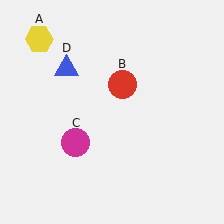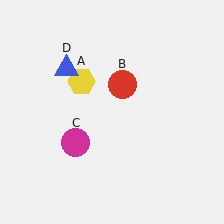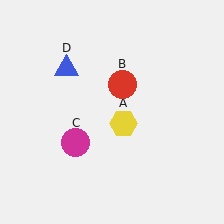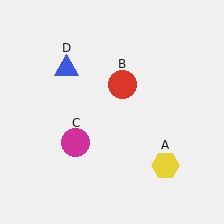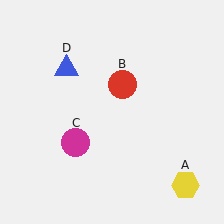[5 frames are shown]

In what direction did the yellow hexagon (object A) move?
The yellow hexagon (object A) moved down and to the right.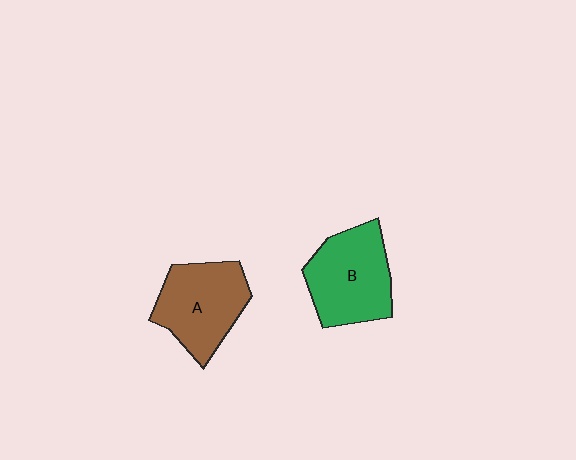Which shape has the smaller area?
Shape A (brown).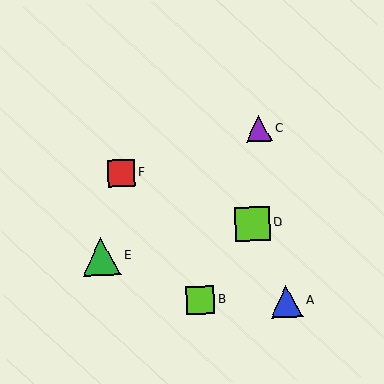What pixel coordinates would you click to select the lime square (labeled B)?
Click at (200, 300) to select the lime square B.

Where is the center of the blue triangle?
The center of the blue triangle is at (287, 301).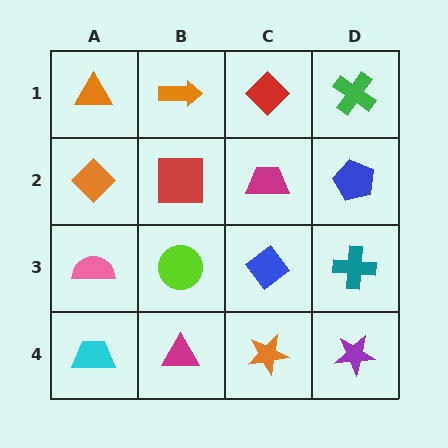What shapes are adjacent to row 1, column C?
A magenta trapezoid (row 2, column C), an orange arrow (row 1, column B), a green cross (row 1, column D).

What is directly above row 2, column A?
An orange triangle.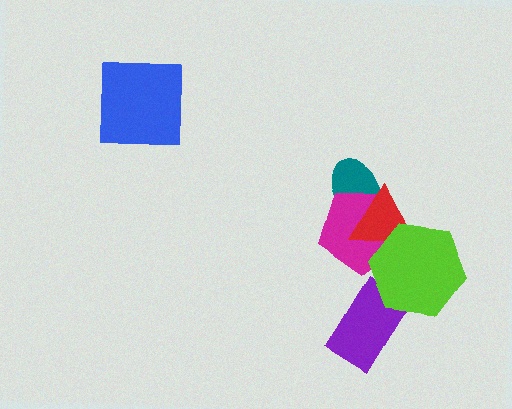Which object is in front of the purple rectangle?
The lime hexagon is in front of the purple rectangle.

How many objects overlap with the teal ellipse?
2 objects overlap with the teal ellipse.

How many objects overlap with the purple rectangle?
1 object overlaps with the purple rectangle.